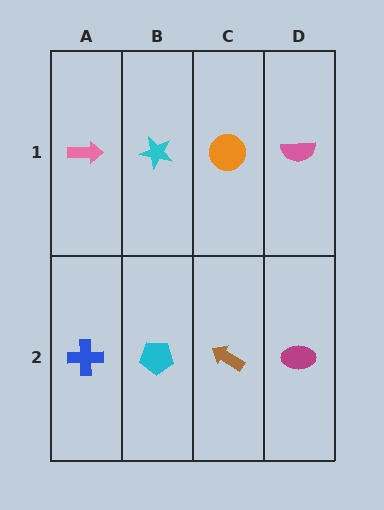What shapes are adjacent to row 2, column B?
A cyan star (row 1, column B), a blue cross (row 2, column A), a brown arrow (row 2, column C).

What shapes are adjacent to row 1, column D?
A magenta ellipse (row 2, column D), an orange circle (row 1, column C).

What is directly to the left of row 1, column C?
A cyan star.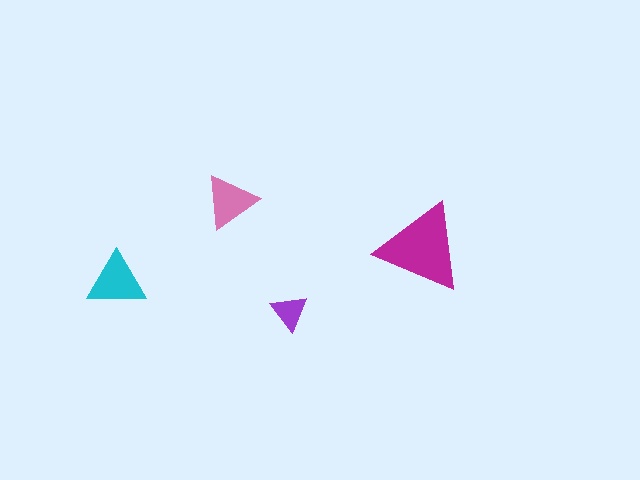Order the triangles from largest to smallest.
the magenta one, the cyan one, the pink one, the purple one.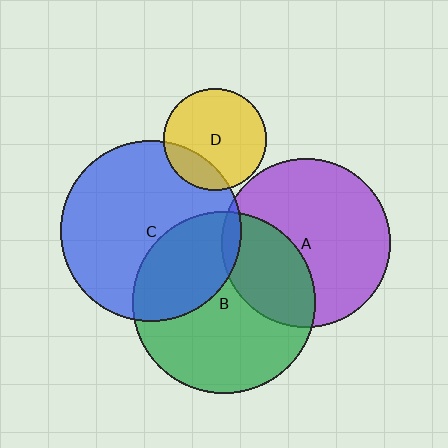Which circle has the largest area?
Circle B (green).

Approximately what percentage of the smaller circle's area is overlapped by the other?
Approximately 5%.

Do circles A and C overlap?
Yes.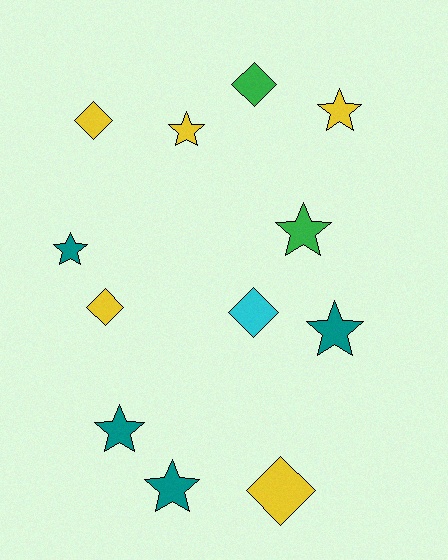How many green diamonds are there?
There is 1 green diamond.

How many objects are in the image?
There are 12 objects.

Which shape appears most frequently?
Star, with 7 objects.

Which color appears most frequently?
Yellow, with 5 objects.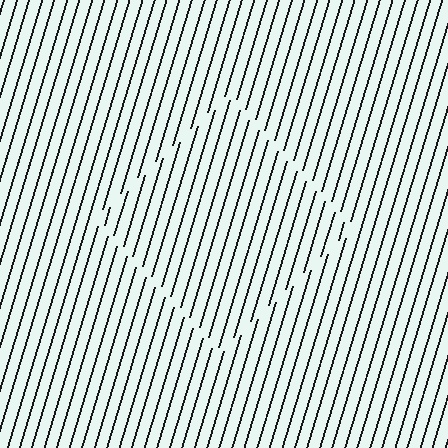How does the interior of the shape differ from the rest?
The interior of the shape contains the same grating, shifted by half a period — the contour is defined by the phase discontinuity where line-ends from the inner and outer gratings abut.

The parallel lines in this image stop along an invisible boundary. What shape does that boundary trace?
An illusory square. The interior of the shape contains the same grating, shifted by half a period — the contour is defined by the phase discontinuity where line-ends from the inner and outer gratings abut.